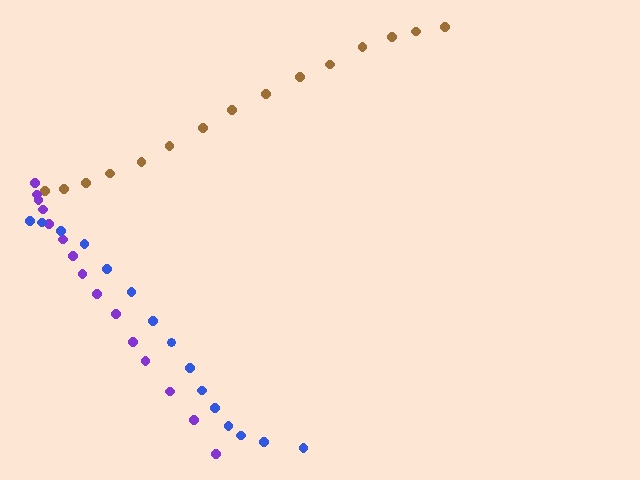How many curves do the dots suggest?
There are 3 distinct paths.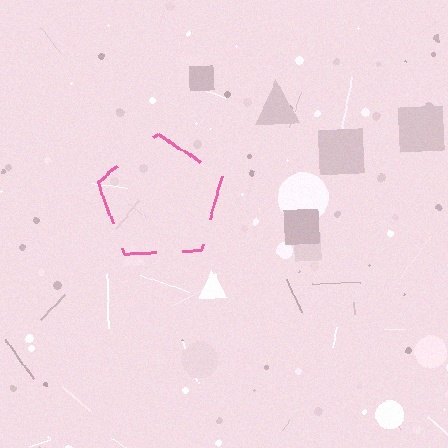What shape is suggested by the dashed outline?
The dashed outline suggests a pentagon.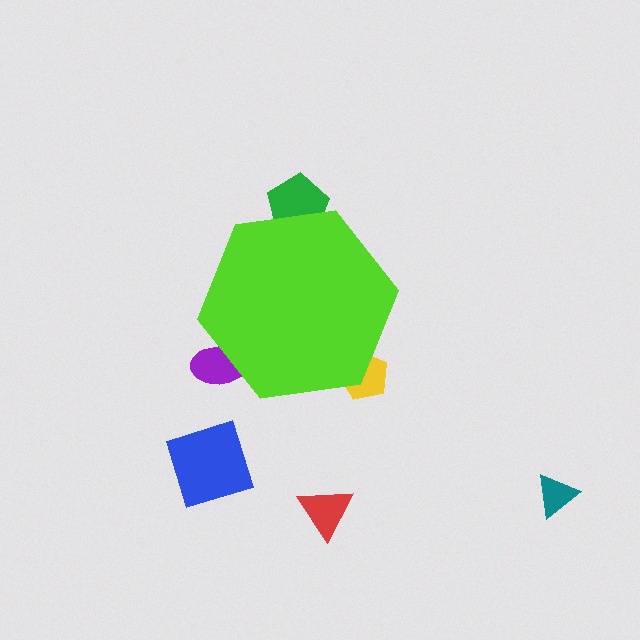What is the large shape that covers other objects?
A lime hexagon.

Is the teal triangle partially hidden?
No, the teal triangle is fully visible.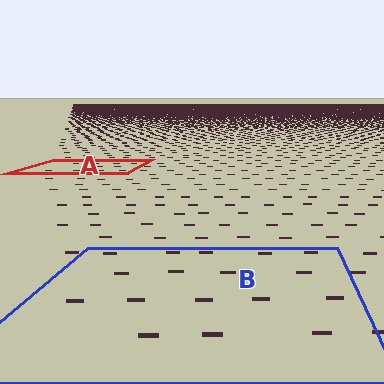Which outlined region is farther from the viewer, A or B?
Region A is farther from the viewer — the texture elements inside it appear smaller and more densely packed.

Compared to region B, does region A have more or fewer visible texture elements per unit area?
Region A has more texture elements per unit area — they are packed more densely because it is farther away.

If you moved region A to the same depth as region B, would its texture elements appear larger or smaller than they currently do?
They would appear larger. At a closer depth, the same texture elements are projected at a bigger on-screen size.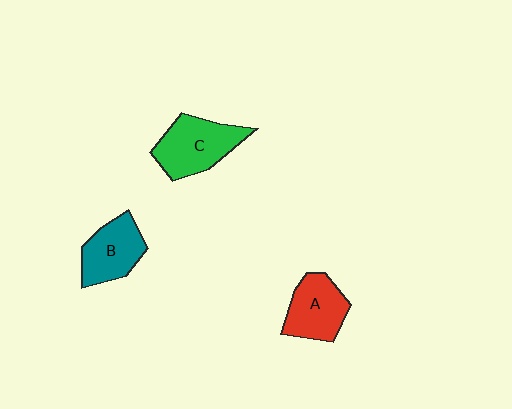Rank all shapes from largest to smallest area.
From largest to smallest: C (green), A (red), B (teal).